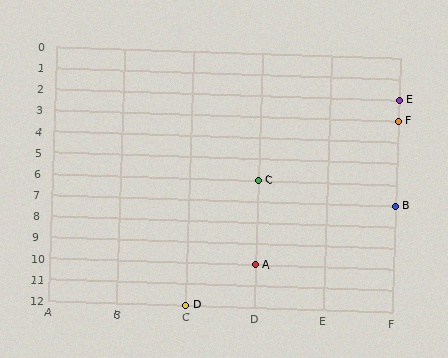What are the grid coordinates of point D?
Point D is at grid coordinates (C, 12).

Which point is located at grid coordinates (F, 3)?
Point F is at (F, 3).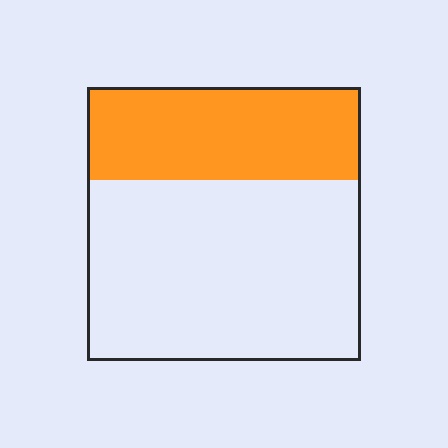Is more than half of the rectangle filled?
No.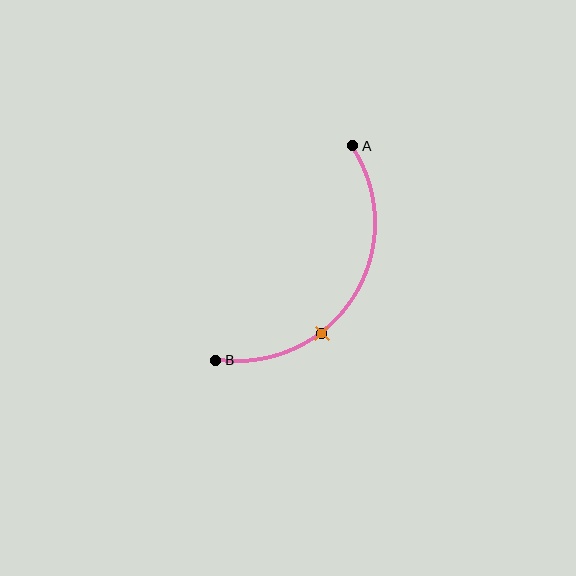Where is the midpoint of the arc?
The arc midpoint is the point on the curve farthest from the straight line joining A and B. It sits to the right of that line.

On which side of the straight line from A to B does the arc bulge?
The arc bulges to the right of the straight line connecting A and B.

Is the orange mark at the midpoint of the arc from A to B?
No. The orange mark lies on the arc but is closer to endpoint B. The arc midpoint would be at the point on the curve equidistant along the arc from both A and B.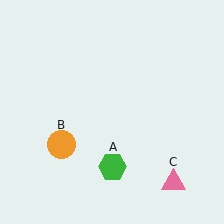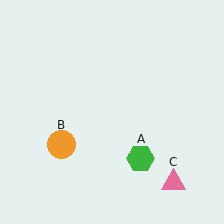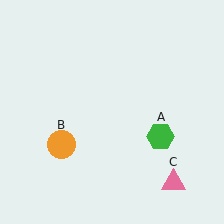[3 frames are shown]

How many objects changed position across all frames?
1 object changed position: green hexagon (object A).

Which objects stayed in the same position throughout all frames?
Orange circle (object B) and pink triangle (object C) remained stationary.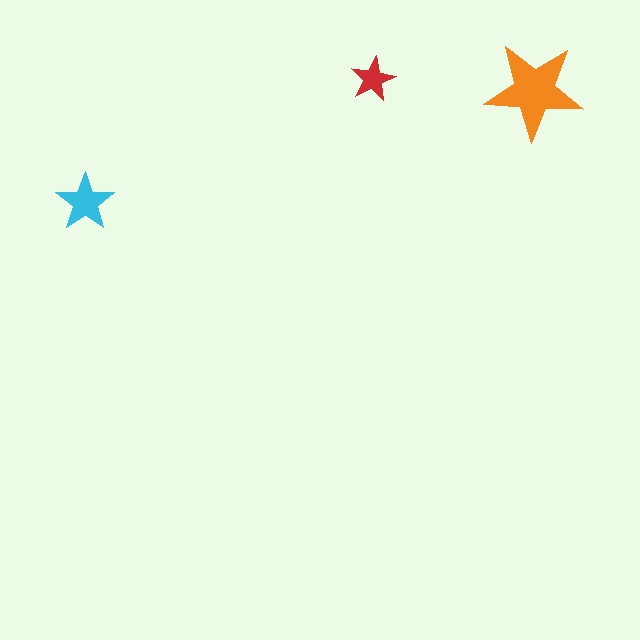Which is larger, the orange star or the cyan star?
The orange one.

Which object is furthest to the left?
The cyan star is leftmost.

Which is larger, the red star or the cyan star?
The cyan one.